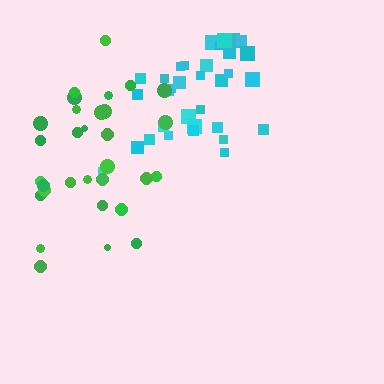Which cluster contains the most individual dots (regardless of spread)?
Cyan (33).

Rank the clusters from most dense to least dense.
cyan, green.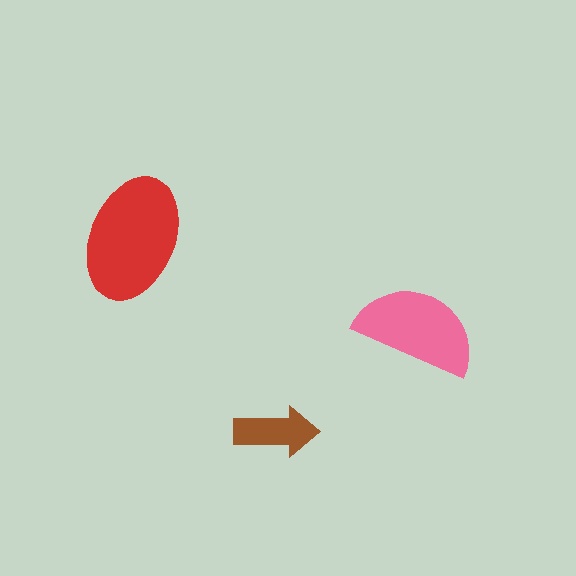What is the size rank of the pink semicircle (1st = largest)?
2nd.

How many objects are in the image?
There are 3 objects in the image.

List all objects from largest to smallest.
The red ellipse, the pink semicircle, the brown arrow.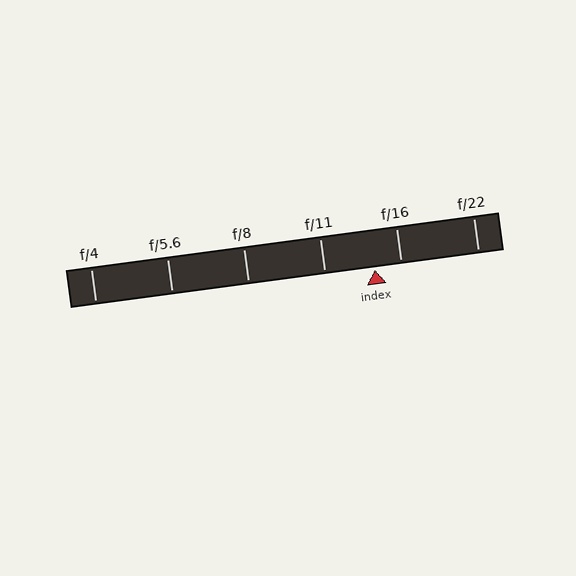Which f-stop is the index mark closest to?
The index mark is closest to f/16.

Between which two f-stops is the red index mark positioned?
The index mark is between f/11 and f/16.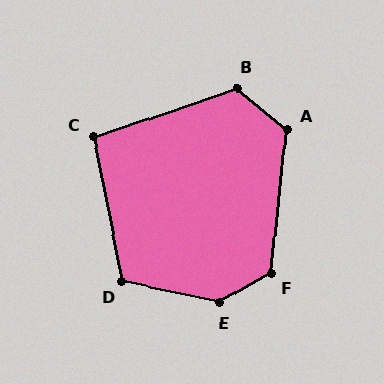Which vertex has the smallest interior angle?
C, at approximately 97 degrees.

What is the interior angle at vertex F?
Approximately 125 degrees (obtuse).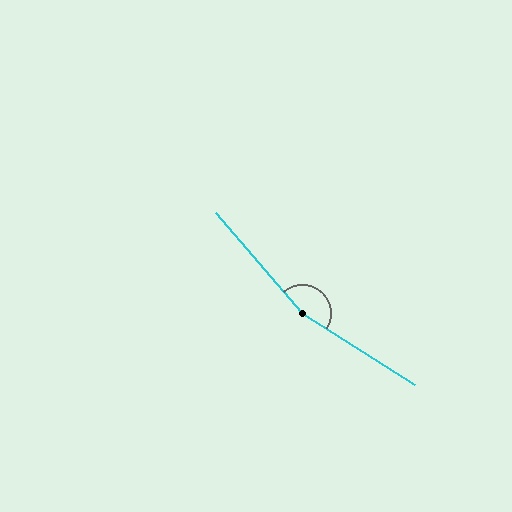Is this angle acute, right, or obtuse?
It is obtuse.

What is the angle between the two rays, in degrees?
Approximately 163 degrees.